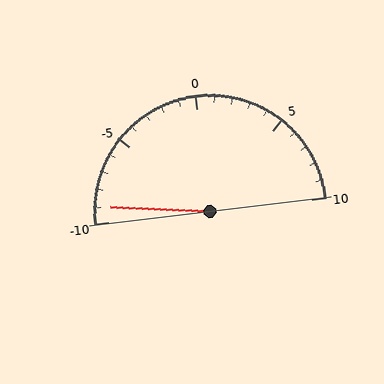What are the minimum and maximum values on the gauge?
The gauge ranges from -10 to 10.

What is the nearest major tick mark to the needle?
The nearest major tick mark is -10.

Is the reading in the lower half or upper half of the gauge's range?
The reading is in the lower half of the range (-10 to 10).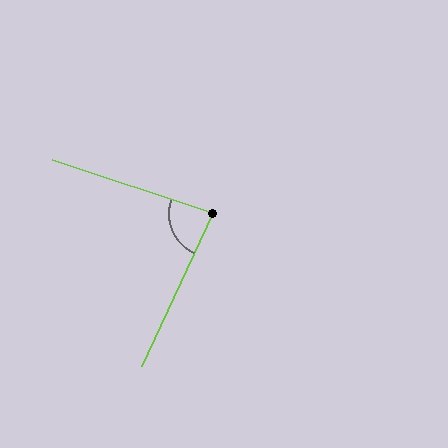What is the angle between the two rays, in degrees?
Approximately 84 degrees.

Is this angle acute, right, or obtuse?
It is acute.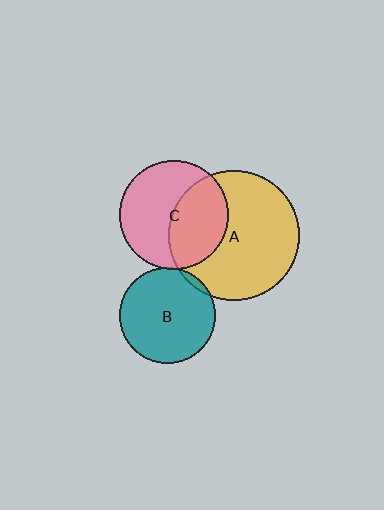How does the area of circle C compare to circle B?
Approximately 1.3 times.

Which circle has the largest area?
Circle A (yellow).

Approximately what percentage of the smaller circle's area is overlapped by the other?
Approximately 40%.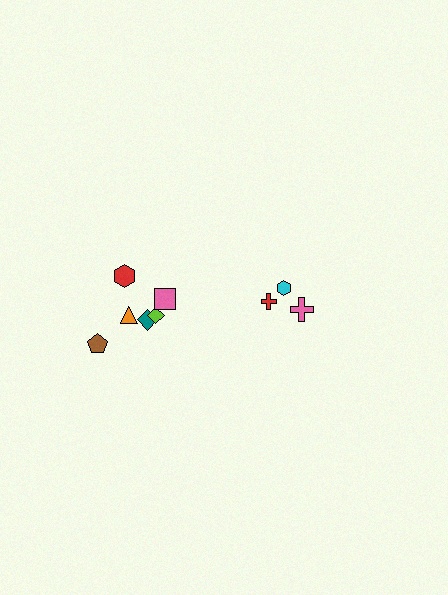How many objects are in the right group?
There are 3 objects.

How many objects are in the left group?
There are 6 objects.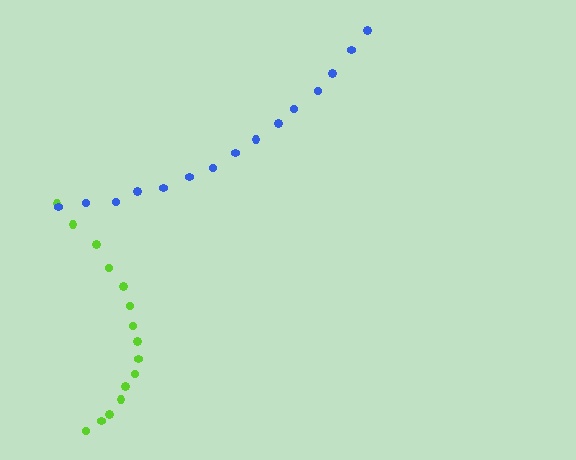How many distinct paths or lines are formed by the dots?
There are 2 distinct paths.